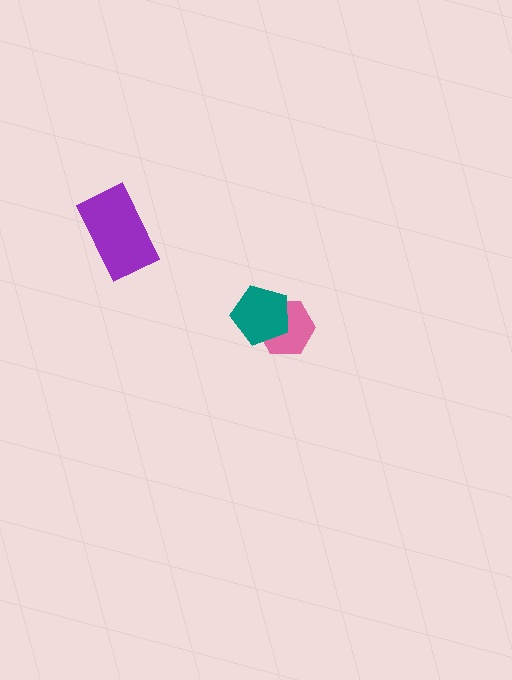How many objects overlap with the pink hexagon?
1 object overlaps with the pink hexagon.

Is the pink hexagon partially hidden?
Yes, it is partially covered by another shape.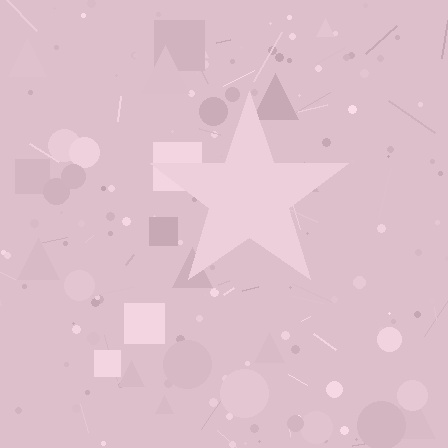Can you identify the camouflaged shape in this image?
The camouflaged shape is a star.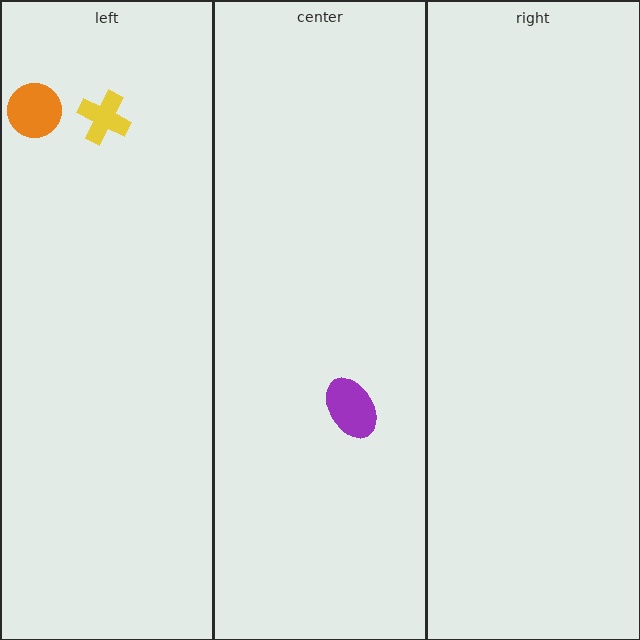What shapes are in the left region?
The yellow cross, the orange circle.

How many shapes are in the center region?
1.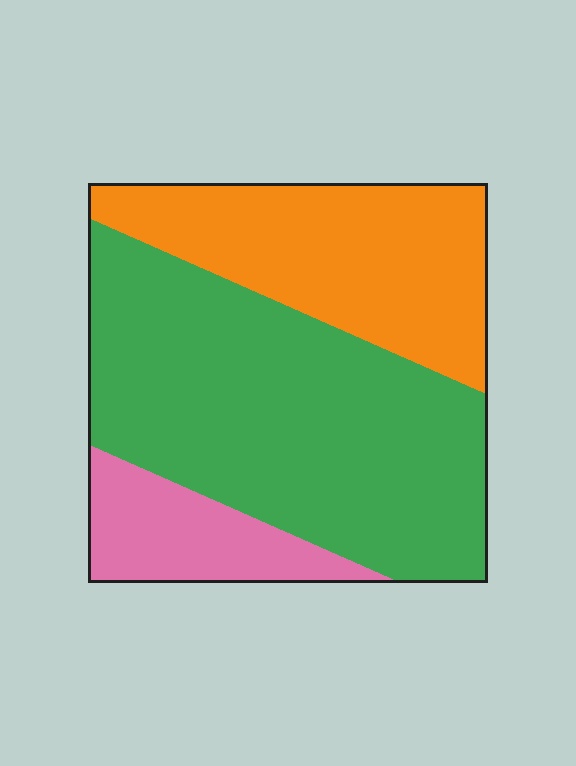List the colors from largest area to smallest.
From largest to smallest: green, orange, pink.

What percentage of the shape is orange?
Orange covers about 30% of the shape.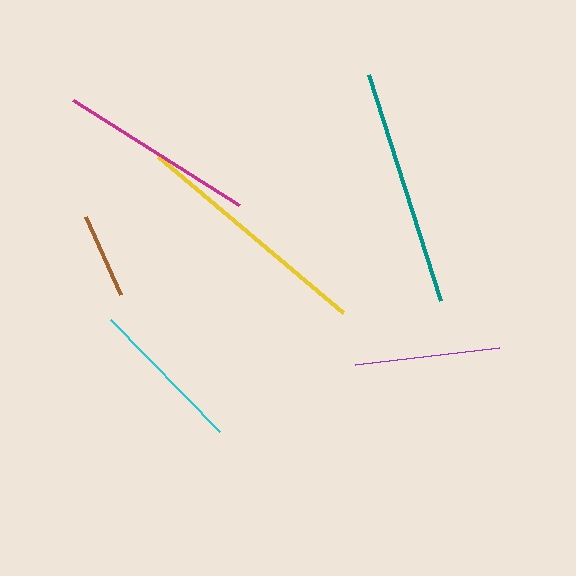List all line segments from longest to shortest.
From longest to shortest: yellow, teal, magenta, cyan, purple, brown.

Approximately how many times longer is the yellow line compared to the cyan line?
The yellow line is approximately 1.5 times the length of the cyan line.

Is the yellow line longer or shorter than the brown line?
The yellow line is longer than the brown line.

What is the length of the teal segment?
The teal segment is approximately 237 pixels long.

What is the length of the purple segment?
The purple segment is approximately 145 pixels long.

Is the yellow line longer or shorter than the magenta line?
The yellow line is longer than the magenta line.